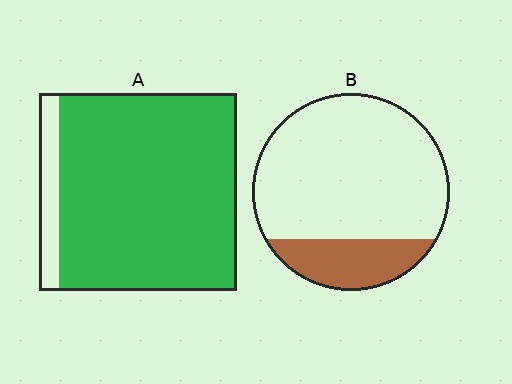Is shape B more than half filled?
No.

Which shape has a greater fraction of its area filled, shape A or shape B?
Shape A.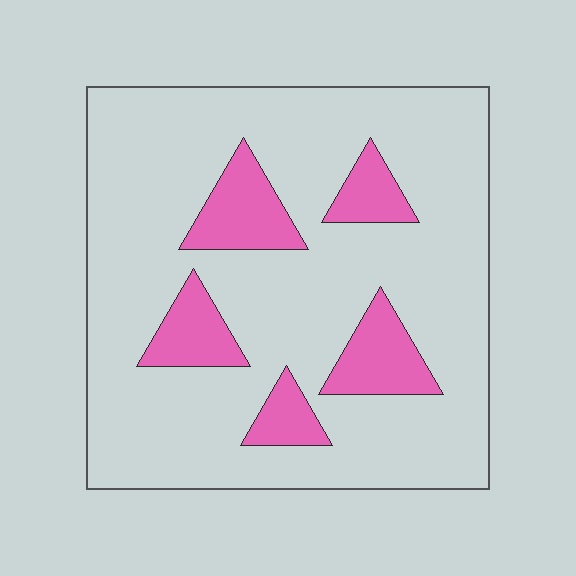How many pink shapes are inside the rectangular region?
5.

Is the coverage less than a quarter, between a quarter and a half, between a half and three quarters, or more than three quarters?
Less than a quarter.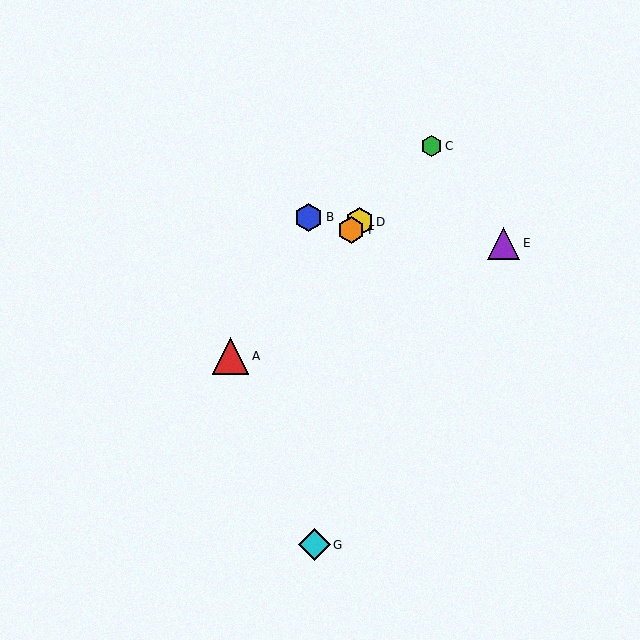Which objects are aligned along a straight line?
Objects A, C, D, F are aligned along a straight line.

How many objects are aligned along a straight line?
4 objects (A, C, D, F) are aligned along a straight line.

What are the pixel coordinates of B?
Object B is at (309, 217).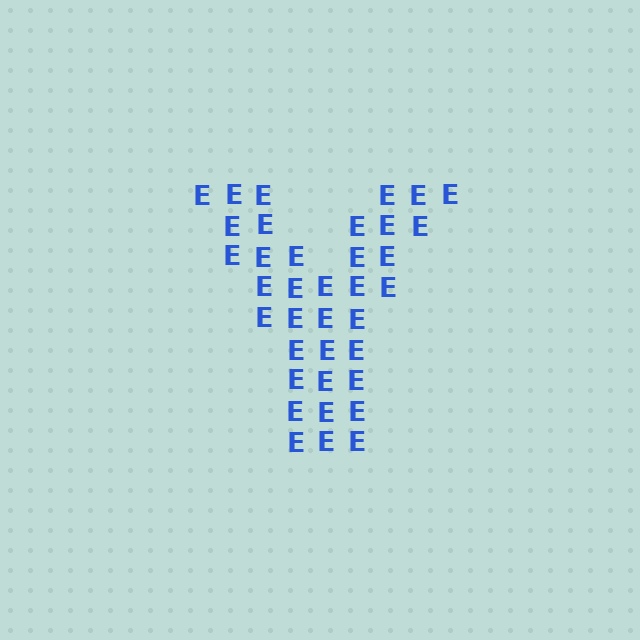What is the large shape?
The large shape is the letter Y.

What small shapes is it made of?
It is made of small letter E's.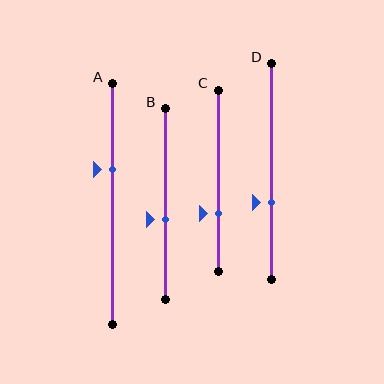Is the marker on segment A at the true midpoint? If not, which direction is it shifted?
No, the marker on segment A is shifted upward by about 14% of the segment length.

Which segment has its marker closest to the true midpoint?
Segment B has its marker closest to the true midpoint.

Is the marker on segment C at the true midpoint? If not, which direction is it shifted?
No, the marker on segment C is shifted downward by about 18% of the segment length.